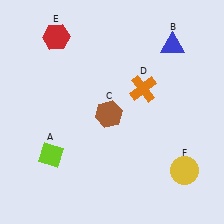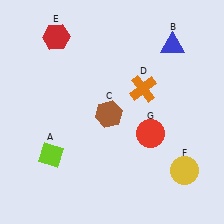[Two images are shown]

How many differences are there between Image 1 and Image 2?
There is 1 difference between the two images.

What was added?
A red circle (G) was added in Image 2.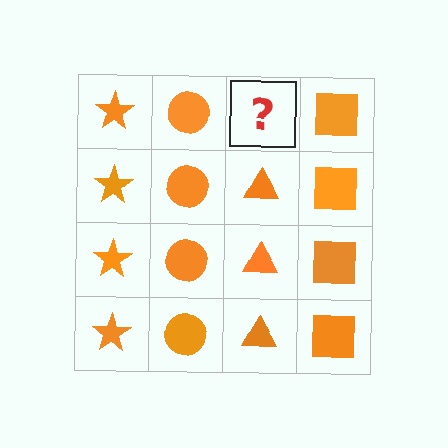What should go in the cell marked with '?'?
The missing cell should contain an orange triangle.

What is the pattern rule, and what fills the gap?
The rule is that each column has a consistent shape. The gap should be filled with an orange triangle.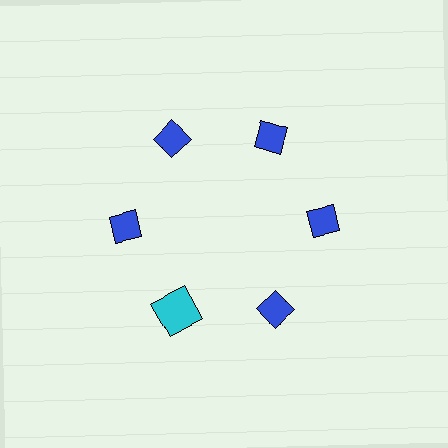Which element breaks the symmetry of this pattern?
The cyan square at roughly the 7 o'clock position breaks the symmetry. All other shapes are blue diamonds.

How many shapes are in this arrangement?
There are 6 shapes arranged in a ring pattern.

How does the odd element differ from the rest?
It differs in both color (cyan instead of blue) and shape (square instead of diamond).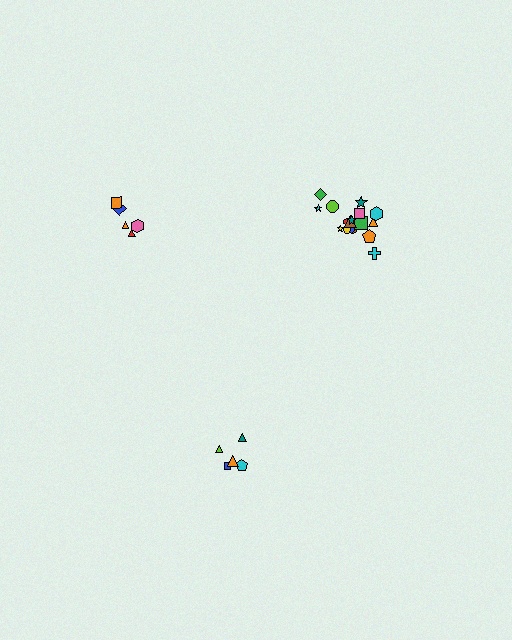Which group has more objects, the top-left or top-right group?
The top-right group.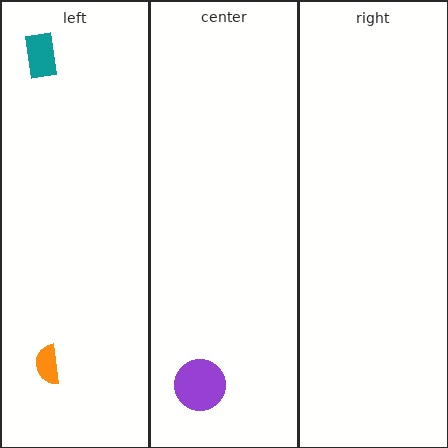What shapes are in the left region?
The orange semicircle, the teal rectangle.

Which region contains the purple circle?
The center region.